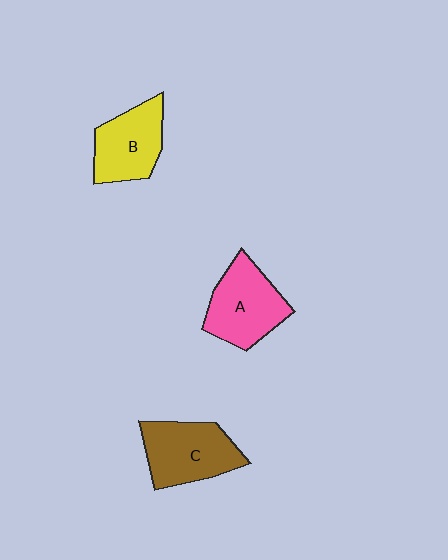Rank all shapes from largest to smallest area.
From largest to smallest: C (brown), A (pink), B (yellow).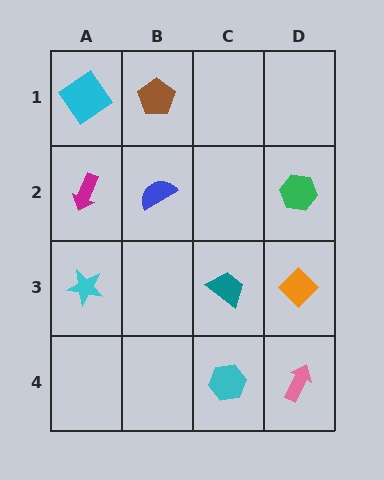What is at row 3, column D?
An orange diamond.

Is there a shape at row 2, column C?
No, that cell is empty.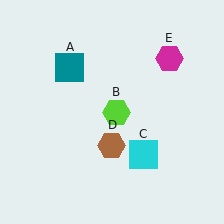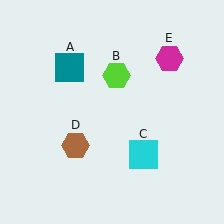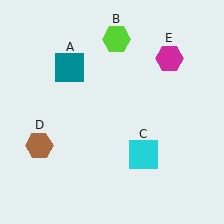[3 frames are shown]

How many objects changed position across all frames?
2 objects changed position: lime hexagon (object B), brown hexagon (object D).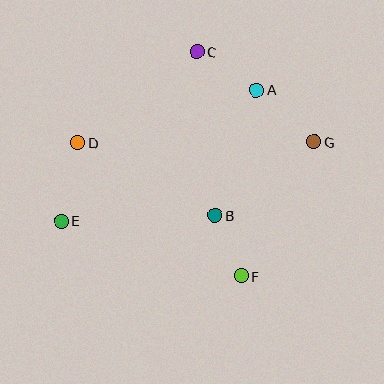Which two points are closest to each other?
Points B and F are closest to each other.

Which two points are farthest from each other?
Points E and G are farthest from each other.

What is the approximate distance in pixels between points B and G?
The distance between B and G is approximately 124 pixels.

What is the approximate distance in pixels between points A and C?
The distance between A and C is approximately 71 pixels.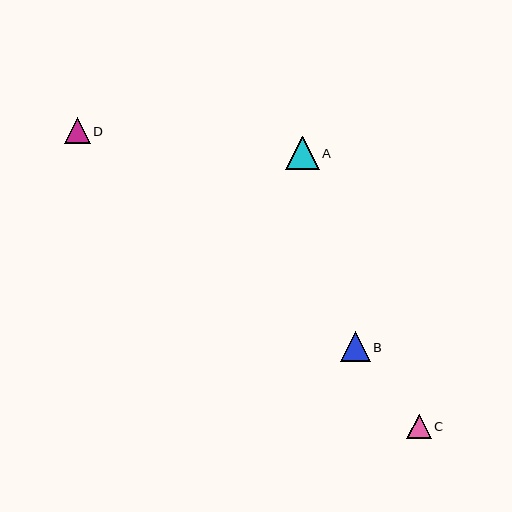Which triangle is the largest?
Triangle A is the largest with a size of approximately 34 pixels.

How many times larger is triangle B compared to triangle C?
Triangle B is approximately 1.2 times the size of triangle C.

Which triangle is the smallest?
Triangle C is the smallest with a size of approximately 24 pixels.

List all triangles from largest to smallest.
From largest to smallest: A, B, D, C.